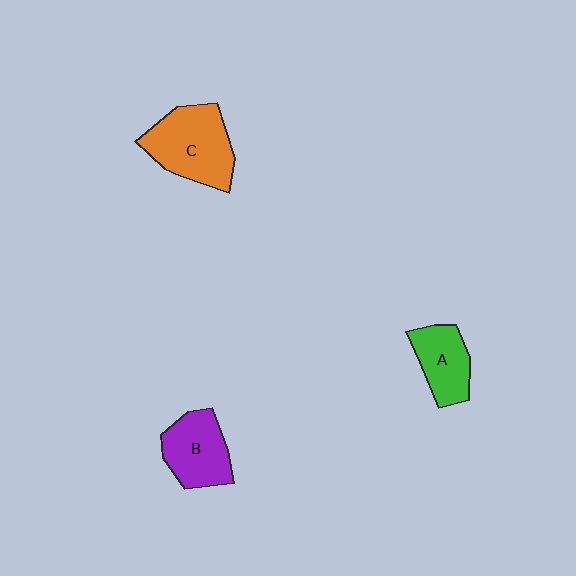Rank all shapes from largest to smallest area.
From largest to smallest: C (orange), B (purple), A (green).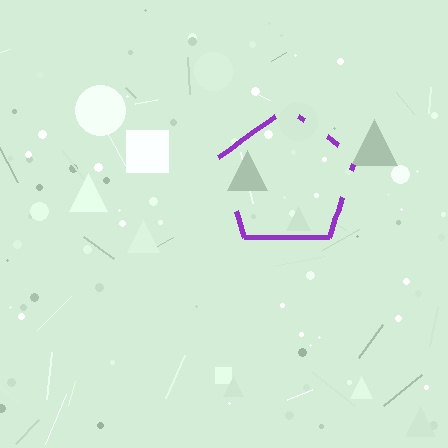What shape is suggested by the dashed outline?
The dashed outline suggests a pentagon.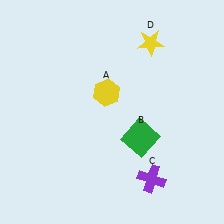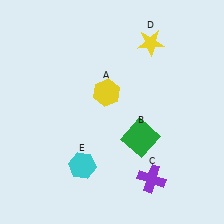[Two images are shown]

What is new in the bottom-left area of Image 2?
A cyan hexagon (E) was added in the bottom-left area of Image 2.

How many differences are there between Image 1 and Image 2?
There is 1 difference between the two images.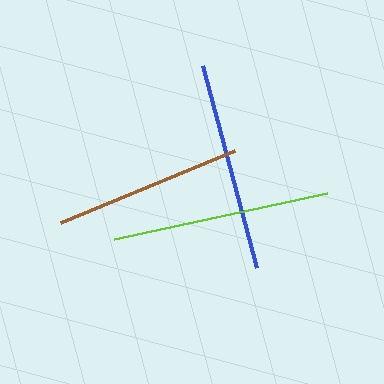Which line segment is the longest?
The lime line is the longest at approximately 218 pixels.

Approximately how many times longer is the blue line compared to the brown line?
The blue line is approximately 1.1 times the length of the brown line.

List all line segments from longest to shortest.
From longest to shortest: lime, blue, brown.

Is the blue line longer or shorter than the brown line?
The blue line is longer than the brown line.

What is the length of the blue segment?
The blue segment is approximately 209 pixels long.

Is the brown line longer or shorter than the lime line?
The lime line is longer than the brown line.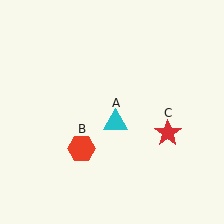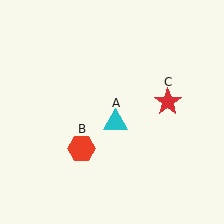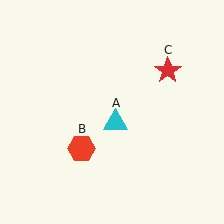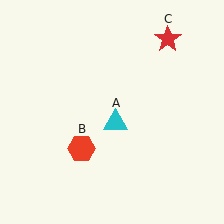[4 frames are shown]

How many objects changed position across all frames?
1 object changed position: red star (object C).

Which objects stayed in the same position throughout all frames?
Cyan triangle (object A) and red hexagon (object B) remained stationary.